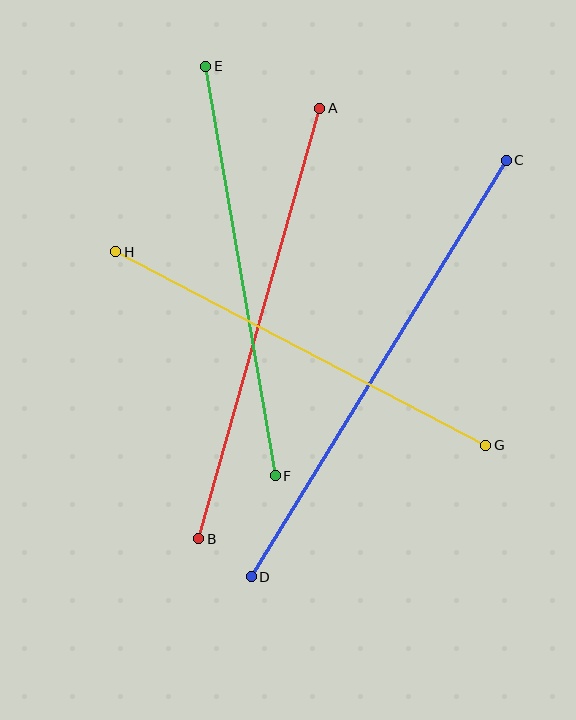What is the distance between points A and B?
The distance is approximately 447 pixels.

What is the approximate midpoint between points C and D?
The midpoint is at approximately (379, 368) pixels.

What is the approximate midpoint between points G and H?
The midpoint is at approximately (301, 348) pixels.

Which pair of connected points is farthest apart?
Points C and D are farthest apart.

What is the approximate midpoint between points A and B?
The midpoint is at approximately (259, 324) pixels.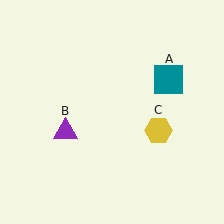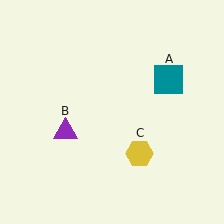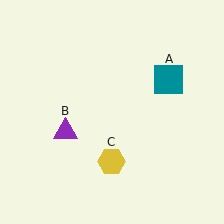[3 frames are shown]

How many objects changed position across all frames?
1 object changed position: yellow hexagon (object C).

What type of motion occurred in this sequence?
The yellow hexagon (object C) rotated clockwise around the center of the scene.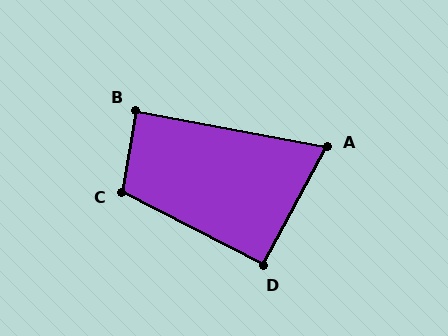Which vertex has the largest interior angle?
C, at approximately 107 degrees.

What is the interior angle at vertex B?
Approximately 89 degrees (approximately right).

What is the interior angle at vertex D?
Approximately 91 degrees (approximately right).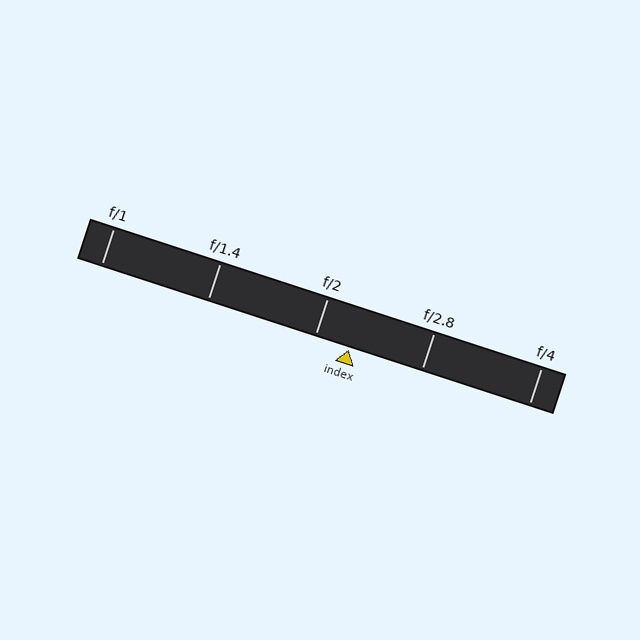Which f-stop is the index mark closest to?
The index mark is closest to f/2.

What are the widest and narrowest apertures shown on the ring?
The widest aperture shown is f/1 and the narrowest is f/4.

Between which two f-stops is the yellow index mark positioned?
The index mark is between f/2 and f/2.8.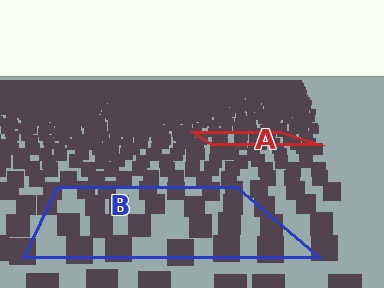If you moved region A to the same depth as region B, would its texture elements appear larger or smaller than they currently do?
They would appear larger. At a closer depth, the same texture elements are projected at a bigger on-screen size.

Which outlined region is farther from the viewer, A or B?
Region A is farther from the viewer — the texture elements inside it appear smaller and more densely packed.